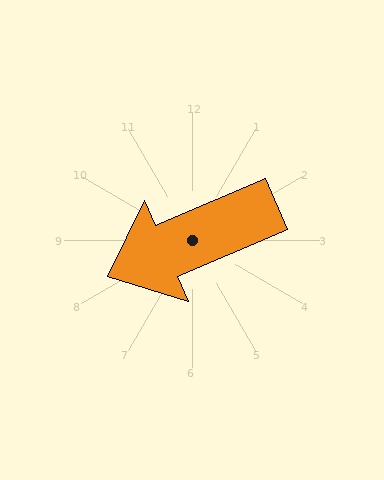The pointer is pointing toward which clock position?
Roughly 8 o'clock.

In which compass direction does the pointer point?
Southwest.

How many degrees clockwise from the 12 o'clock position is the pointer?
Approximately 247 degrees.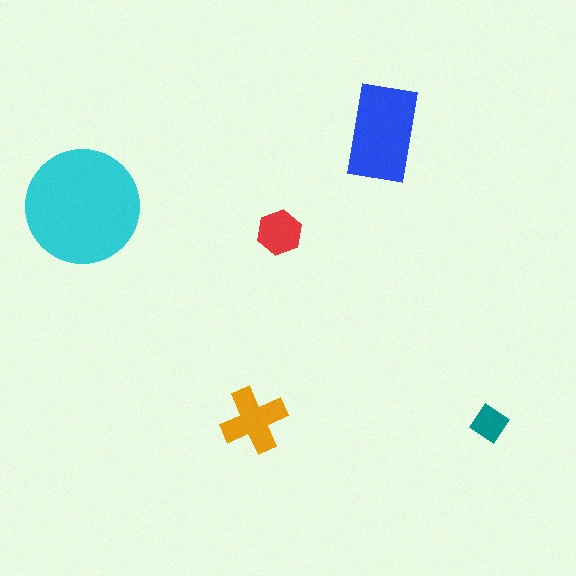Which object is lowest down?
The teal diamond is bottommost.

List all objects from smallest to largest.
The teal diamond, the red hexagon, the orange cross, the blue rectangle, the cyan circle.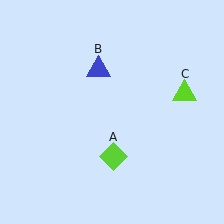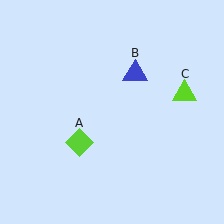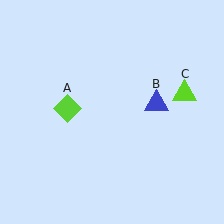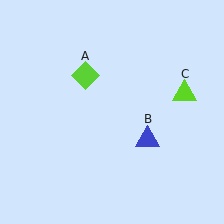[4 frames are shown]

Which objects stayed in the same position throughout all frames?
Lime triangle (object C) remained stationary.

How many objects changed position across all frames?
2 objects changed position: lime diamond (object A), blue triangle (object B).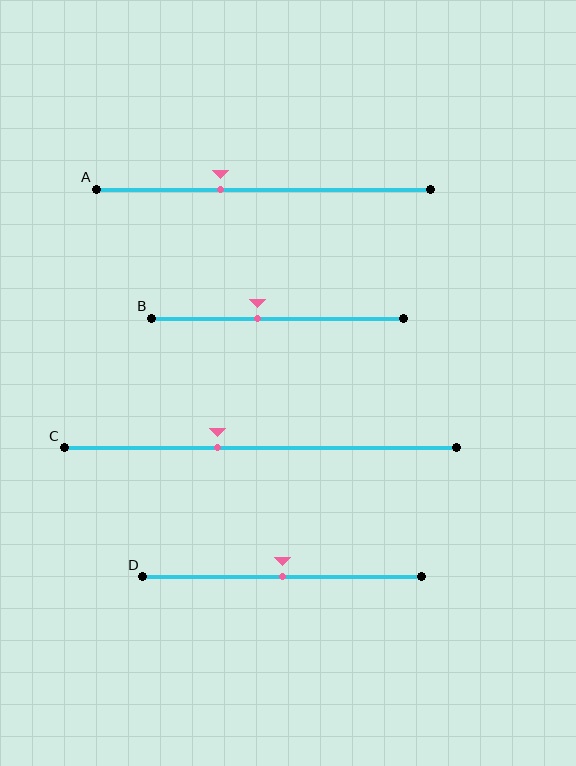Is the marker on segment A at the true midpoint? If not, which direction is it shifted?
No, the marker on segment A is shifted to the left by about 13% of the segment length.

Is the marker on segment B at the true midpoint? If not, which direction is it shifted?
No, the marker on segment B is shifted to the left by about 8% of the segment length.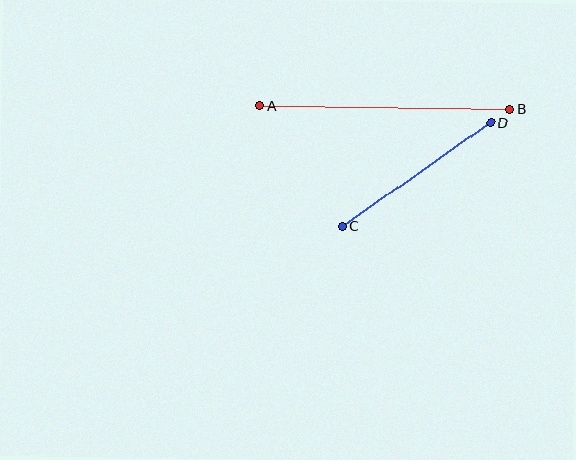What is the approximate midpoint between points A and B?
The midpoint is at approximately (385, 107) pixels.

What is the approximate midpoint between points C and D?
The midpoint is at approximately (416, 174) pixels.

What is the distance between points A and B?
The distance is approximately 250 pixels.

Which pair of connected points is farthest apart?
Points A and B are farthest apart.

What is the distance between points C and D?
The distance is approximately 181 pixels.